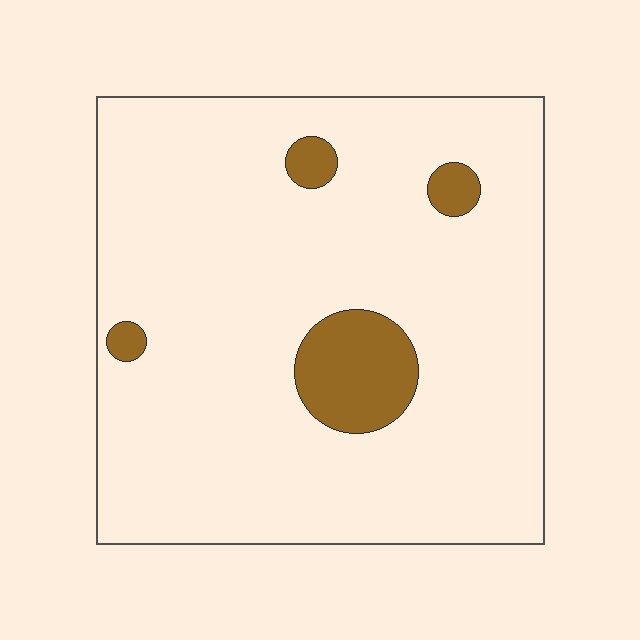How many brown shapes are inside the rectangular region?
4.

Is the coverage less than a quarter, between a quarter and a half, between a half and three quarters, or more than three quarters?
Less than a quarter.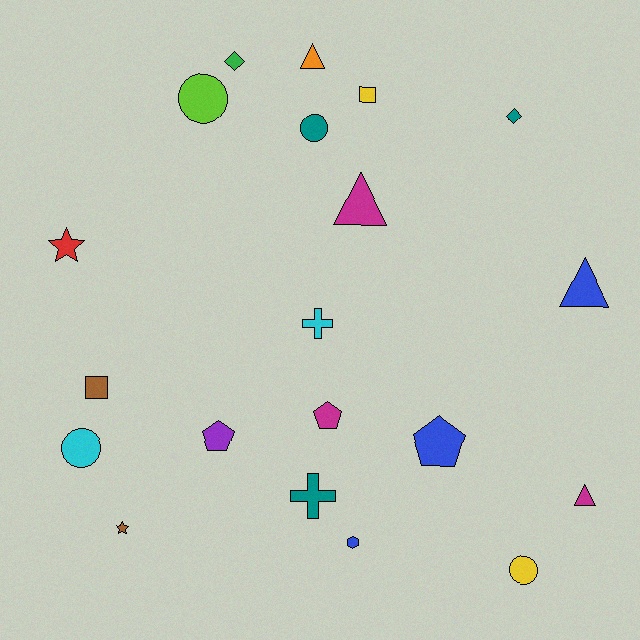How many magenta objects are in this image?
There are 3 magenta objects.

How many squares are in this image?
There are 2 squares.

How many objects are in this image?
There are 20 objects.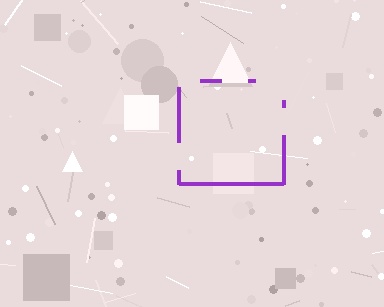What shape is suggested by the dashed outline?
The dashed outline suggests a square.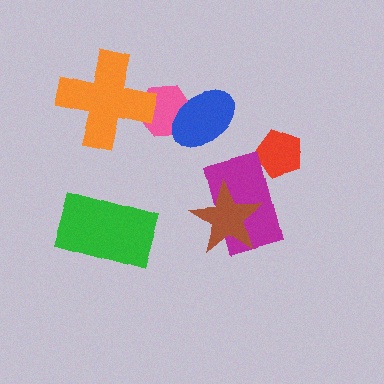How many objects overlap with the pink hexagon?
2 objects overlap with the pink hexagon.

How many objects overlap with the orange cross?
1 object overlaps with the orange cross.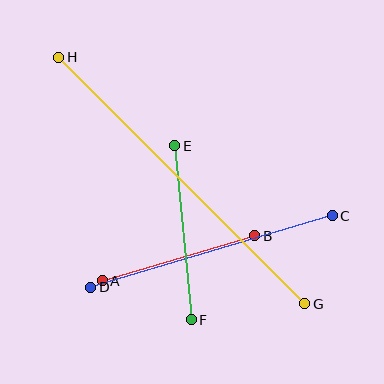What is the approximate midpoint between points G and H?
The midpoint is at approximately (182, 181) pixels.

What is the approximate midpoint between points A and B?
The midpoint is at approximately (179, 258) pixels.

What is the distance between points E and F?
The distance is approximately 175 pixels.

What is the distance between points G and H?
The distance is approximately 348 pixels.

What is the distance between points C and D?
The distance is approximately 252 pixels.